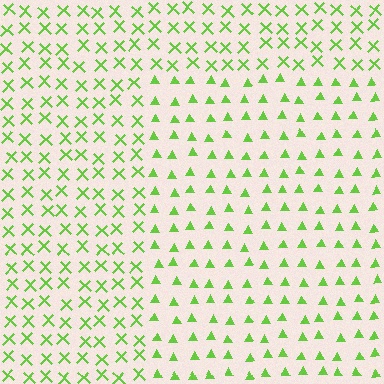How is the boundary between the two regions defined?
The boundary is defined by a change in element shape: triangles inside vs. X marks outside. All elements share the same color and spacing.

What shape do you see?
I see a rectangle.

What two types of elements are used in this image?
The image uses triangles inside the rectangle region and X marks outside it.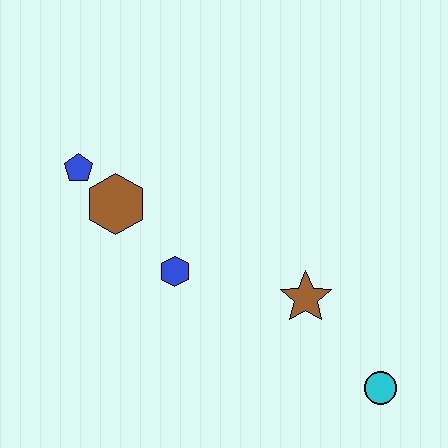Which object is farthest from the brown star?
The blue pentagon is farthest from the brown star.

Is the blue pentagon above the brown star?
Yes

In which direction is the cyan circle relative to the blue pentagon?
The cyan circle is to the right of the blue pentagon.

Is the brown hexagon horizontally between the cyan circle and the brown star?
No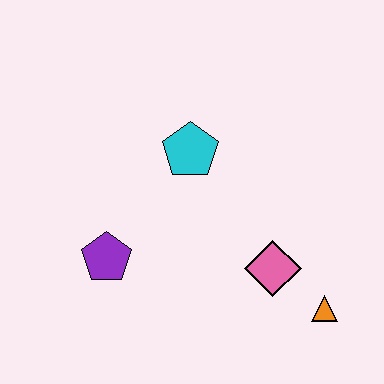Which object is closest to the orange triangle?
The pink diamond is closest to the orange triangle.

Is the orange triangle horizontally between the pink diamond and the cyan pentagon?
No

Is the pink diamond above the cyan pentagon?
No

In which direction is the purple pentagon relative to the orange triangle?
The purple pentagon is to the left of the orange triangle.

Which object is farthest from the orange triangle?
The purple pentagon is farthest from the orange triangle.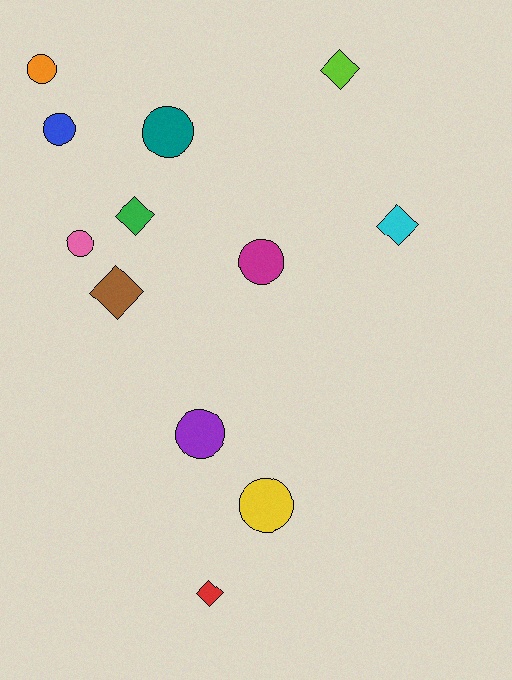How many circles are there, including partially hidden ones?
There are 7 circles.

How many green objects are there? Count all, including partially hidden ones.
There is 1 green object.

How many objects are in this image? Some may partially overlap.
There are 12 objects.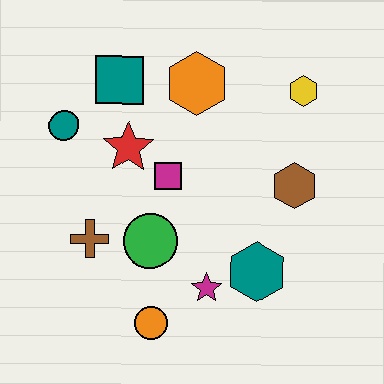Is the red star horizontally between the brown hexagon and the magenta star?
No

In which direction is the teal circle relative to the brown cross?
The teal circle is above the brown cross.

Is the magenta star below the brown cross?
Yes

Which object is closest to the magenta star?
The teal hexagon is closest to the magenta star.